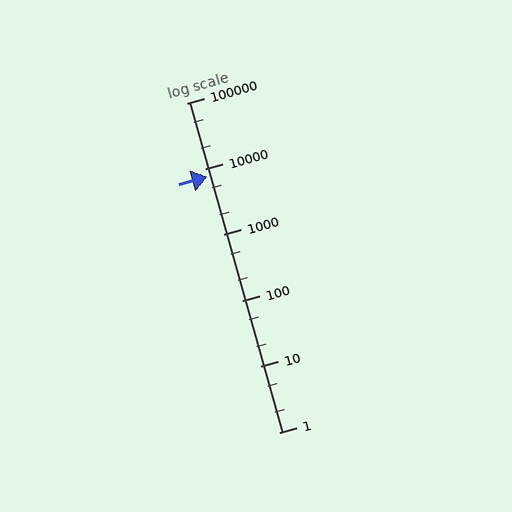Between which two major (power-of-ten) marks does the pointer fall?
The pointer is between 1000 and 10000.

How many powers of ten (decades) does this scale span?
The scale spans 5 decades, from 1 to 100000.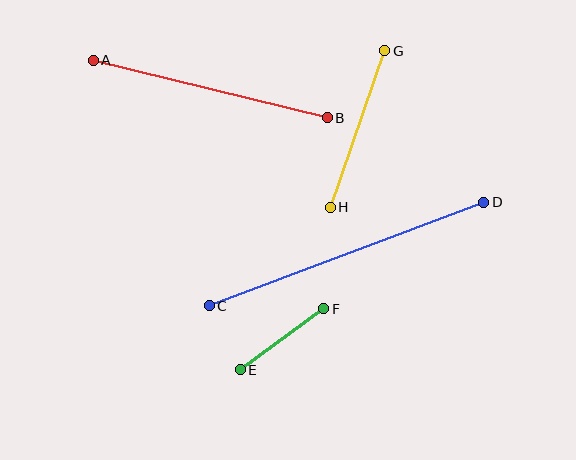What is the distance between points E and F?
The distance is approximately 103 pixels.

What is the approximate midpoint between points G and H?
The midpoint is at approximately (357, 129) pixels.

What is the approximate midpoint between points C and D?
The midpoint is at approximately (347, 254) pixels.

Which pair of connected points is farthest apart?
Points C and D are farthest apart.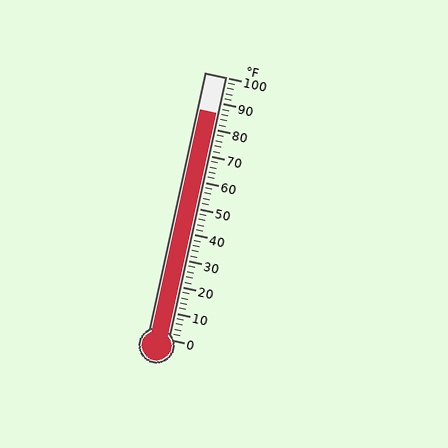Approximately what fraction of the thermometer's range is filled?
The thermometer is filled to approximately 85% of its range.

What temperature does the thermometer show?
The thermometer shows approximately 86°F.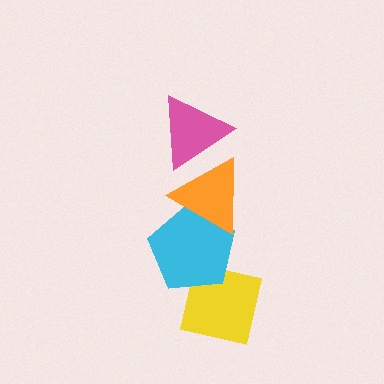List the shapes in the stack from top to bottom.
From top to bottom: the pink triangle, the orange triangle, the cyan pentagon, the yellow square.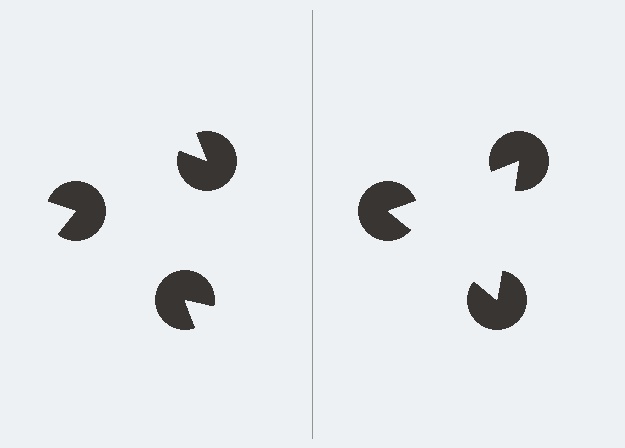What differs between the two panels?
The pac-man discs are positioned identically on both sides; only the wedge orientations differ. On the right they align to a triangle; on the left they are misaligned.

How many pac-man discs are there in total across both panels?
6 — 3 on each side.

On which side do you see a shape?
An illusory triangle appears on the right side. On the left side the wedge cuts are rotated, so no coherent shape forms.